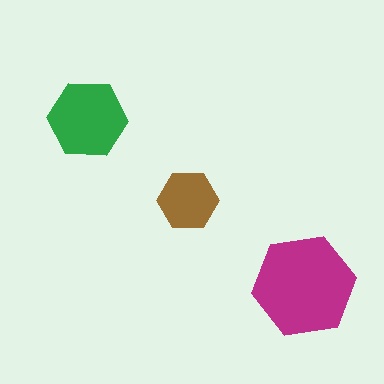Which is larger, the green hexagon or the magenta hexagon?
The magenta one.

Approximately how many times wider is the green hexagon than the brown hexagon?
About 1.5 times wider.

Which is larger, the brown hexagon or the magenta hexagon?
The magenta one.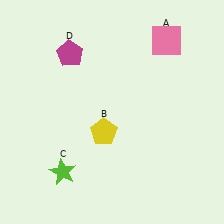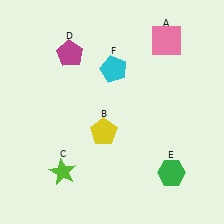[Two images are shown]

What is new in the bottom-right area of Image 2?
A green hexagon (E) was added in the bottom-right area of Image 2.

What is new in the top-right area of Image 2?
A cyan pentagon (F) was added in the top-right area of Image 2.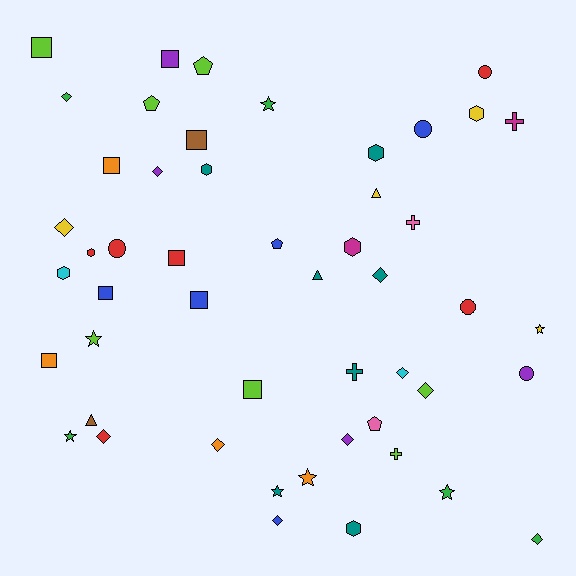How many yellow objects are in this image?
There are 4 yellow objects.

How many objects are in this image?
There are 50 objects.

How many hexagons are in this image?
There are 7 hexagons.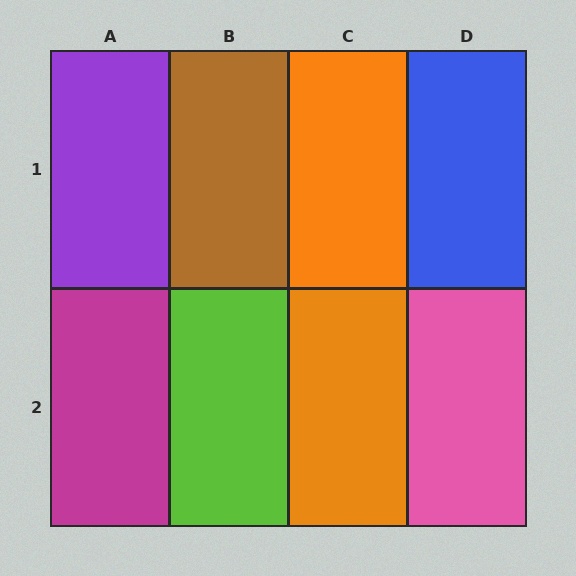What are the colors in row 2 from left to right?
Magenta, lime, orange, pink.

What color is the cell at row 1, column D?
Blue.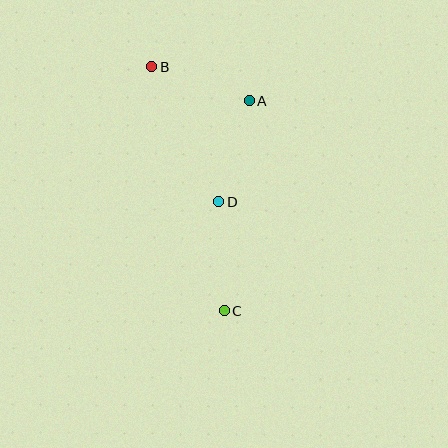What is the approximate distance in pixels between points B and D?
The distance between B and D is approximately 151 pixels.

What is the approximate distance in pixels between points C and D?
The distance between C and D is approximately 109 pixels.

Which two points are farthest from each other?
Points B and C are farthest from each other.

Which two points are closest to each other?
Points A and B are closest to each other.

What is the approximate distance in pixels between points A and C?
The distance between A and C is approximately 211 pixels.